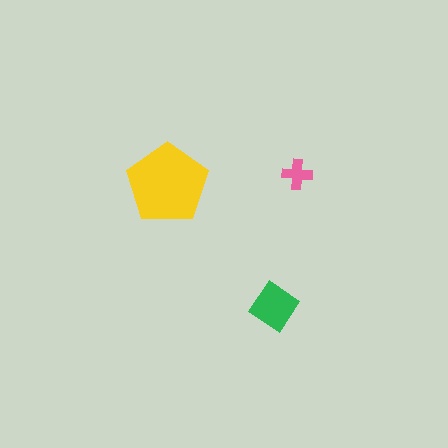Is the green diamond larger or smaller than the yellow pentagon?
Smaller.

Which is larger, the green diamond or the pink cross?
The green diamond.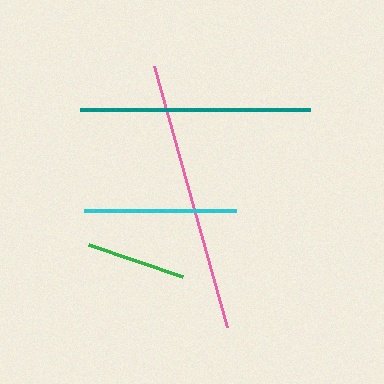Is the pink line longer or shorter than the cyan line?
The pink line is longer than the cyan line.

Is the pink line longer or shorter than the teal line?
The pink line is longer than the teal line.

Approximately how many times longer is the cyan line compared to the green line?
The cyan line is approximately 1.5 times the length of the green line.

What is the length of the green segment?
The green segment is approximately 100 pixels long.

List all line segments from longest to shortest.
From longest to shortest: pink, teal, cyan, green.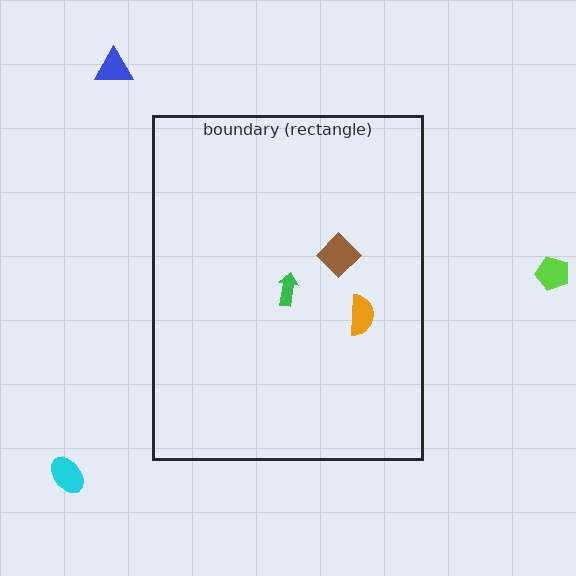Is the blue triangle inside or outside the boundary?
Outside.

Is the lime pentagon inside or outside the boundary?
Outside.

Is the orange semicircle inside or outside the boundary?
Inside.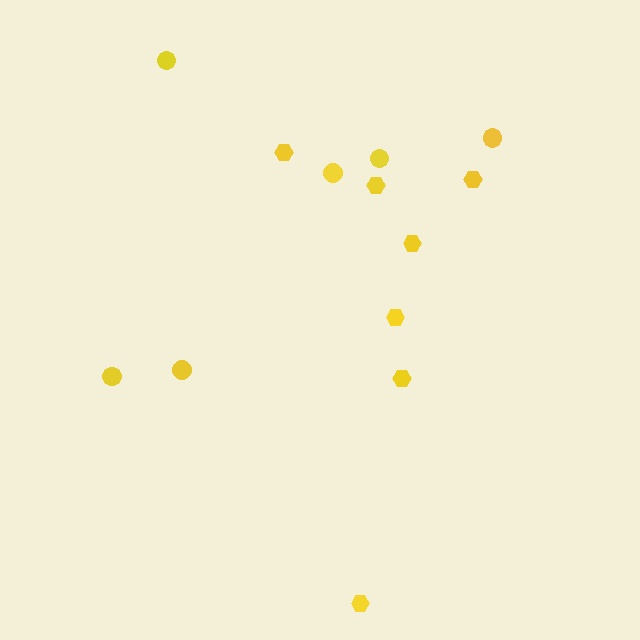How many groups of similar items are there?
There are 2 groups: one group of hexagons (7) and one group of circles (6).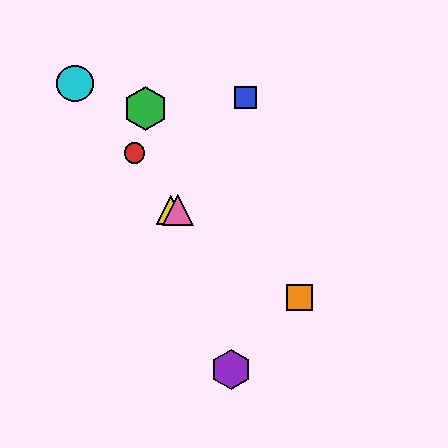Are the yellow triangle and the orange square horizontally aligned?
No, the yellow triangle is at y≈210 and the orange square is at y≈298.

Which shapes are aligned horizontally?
The yellow triangle, the pink triangle are aligned horizontally.